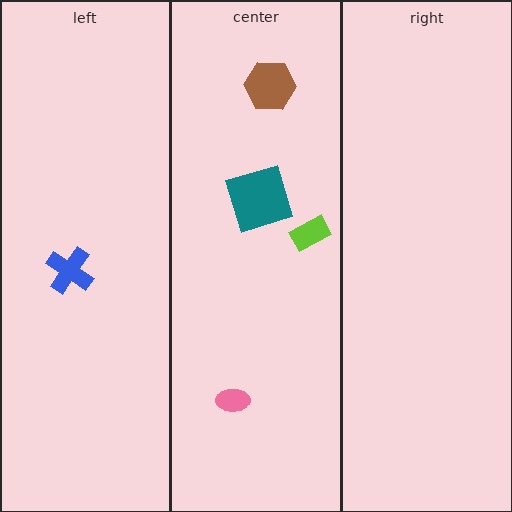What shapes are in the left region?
The blue cross.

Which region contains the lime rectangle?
The center region.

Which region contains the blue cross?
The left region.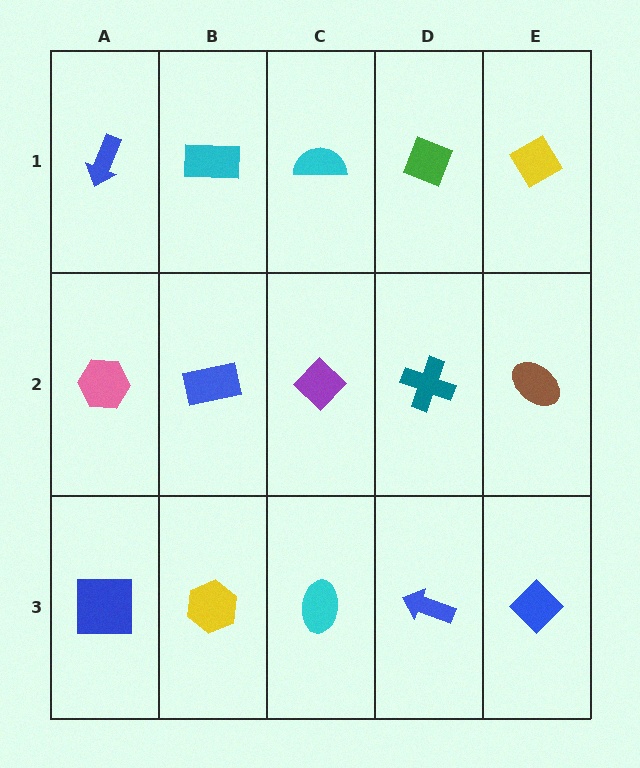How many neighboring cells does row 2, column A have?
3.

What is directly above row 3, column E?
A brown ellipse.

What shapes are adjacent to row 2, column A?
A blue arrow (row 1, column A), a blue square (row 3, column A), a blue rectangle (row 2, column B).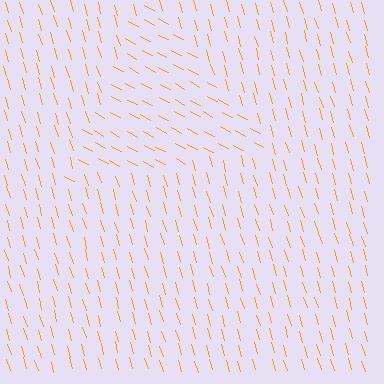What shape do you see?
I see a triangle.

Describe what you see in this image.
The image is filled with small orange line segments. A triangle region in the image has lines oriented differently from the surrounding lines, creating a visible texture boundary.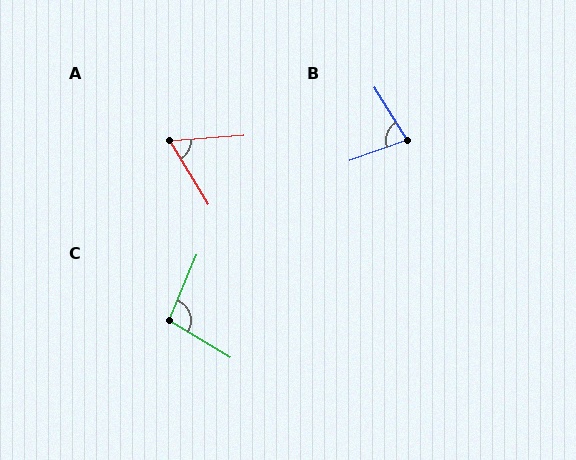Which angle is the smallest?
A, at approximately 64 degrees.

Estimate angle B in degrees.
Approximately 78 degrees.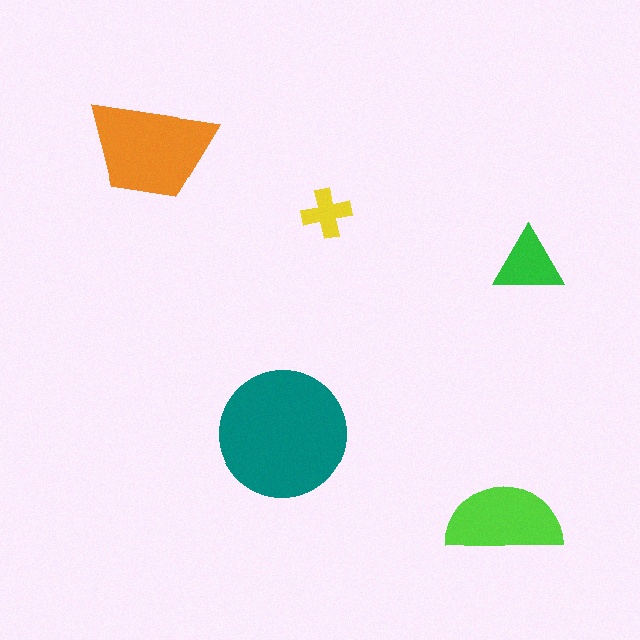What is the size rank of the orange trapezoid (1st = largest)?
2nd.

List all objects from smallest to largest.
The yellow cross, the green triangle, the lime semicircle, the orange trapezoid, the teal circle.